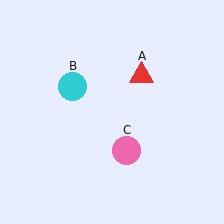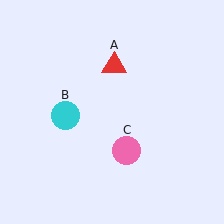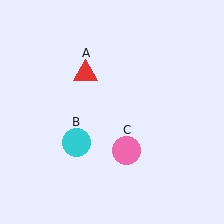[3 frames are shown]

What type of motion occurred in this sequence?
The red triangle (object A), cyan circle (object B) rotated counterclockwise around the center of the scene.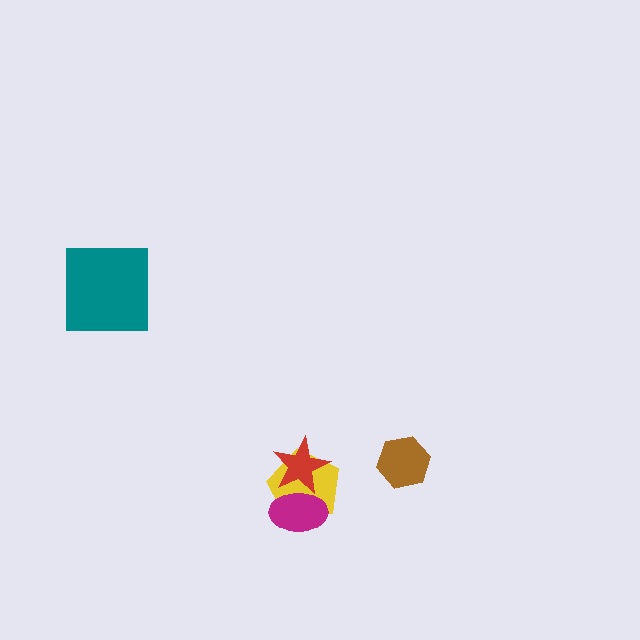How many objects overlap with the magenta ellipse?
2 objects overlap with the magenta ellipse.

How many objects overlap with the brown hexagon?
0 objects overlap with the brown hexagon.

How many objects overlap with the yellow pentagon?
2 objects overlap with the yellow pentagon.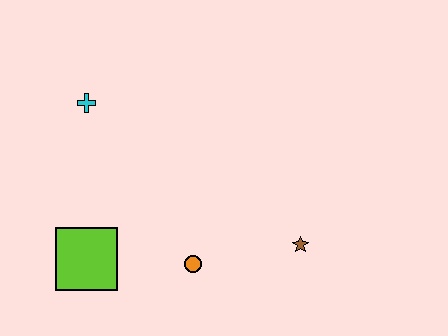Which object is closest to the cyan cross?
The lime square is closest to the cyan cross.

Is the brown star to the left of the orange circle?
No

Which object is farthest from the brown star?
The cyan cross is farthest from the brown star.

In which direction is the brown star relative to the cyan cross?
The brown star is to the right of the cyan cross.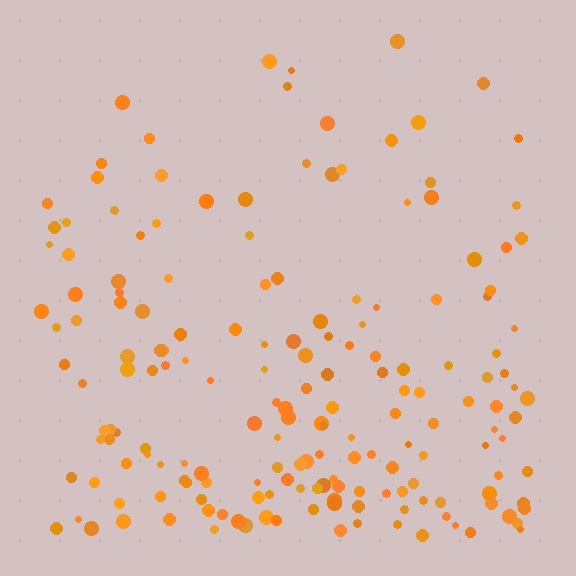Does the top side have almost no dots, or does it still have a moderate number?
Still a moderate number, just noticeably fewer than the bottom.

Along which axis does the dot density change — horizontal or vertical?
Vertical.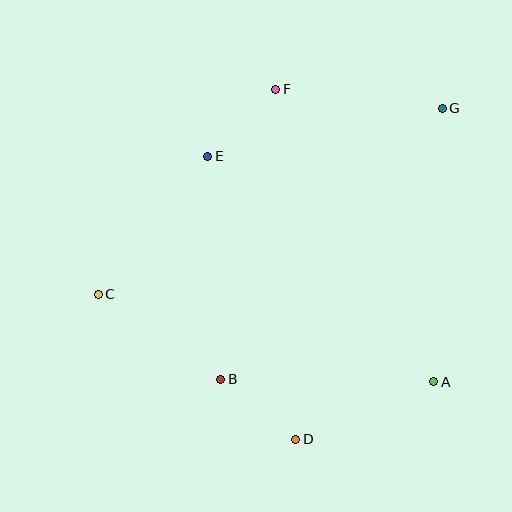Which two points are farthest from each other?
Points C and G are farthest from each other.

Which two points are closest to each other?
Points E and F are closest to each other.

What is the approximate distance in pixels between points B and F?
The distance between B and F is approximately 295 pixels.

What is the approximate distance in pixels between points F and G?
The distance between F and G is approximately 168 pixels.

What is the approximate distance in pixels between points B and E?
The distance between B and E is approximately 224 pixels.